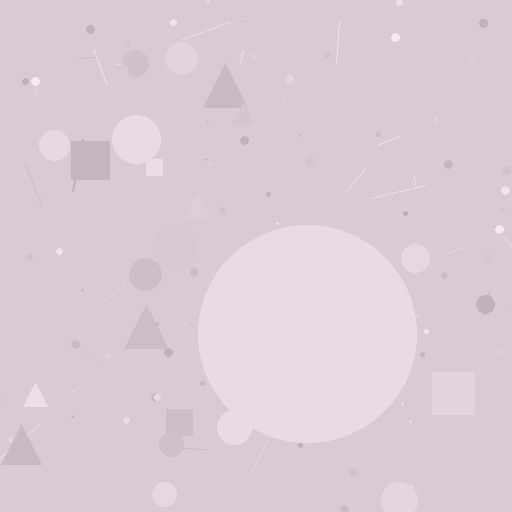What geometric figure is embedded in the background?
A circle is embedded in the background.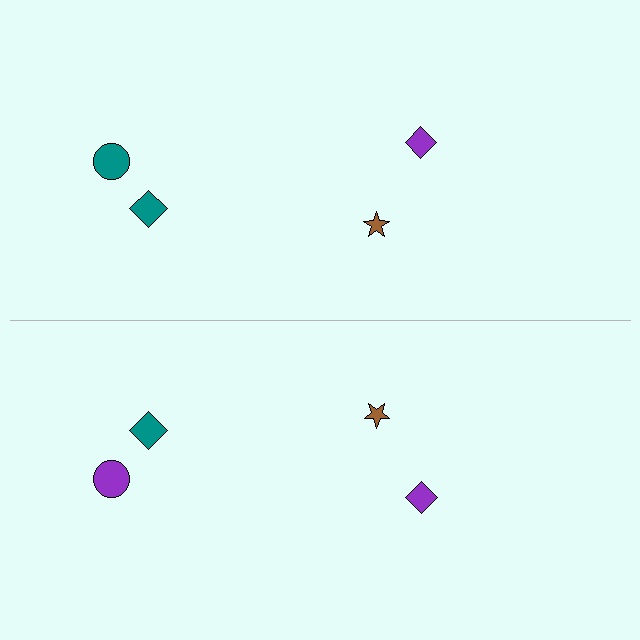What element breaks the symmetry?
The purple circle on the bottom side breaks the symmetry — its mirror counterpart is teal.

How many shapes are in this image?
There are 8 shapes in this image.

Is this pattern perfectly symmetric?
No, the pattern is not perfectly symmetric. The purple circle on the bottom side breaks the symmetry — its mirror counterpart is teal.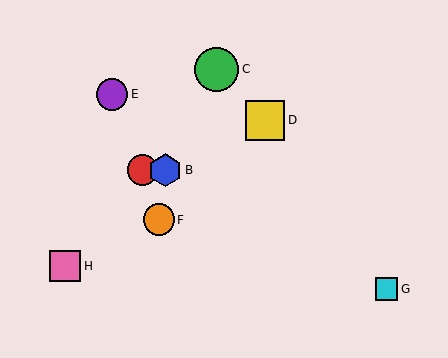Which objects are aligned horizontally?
Objects A, B are aligned horizontally.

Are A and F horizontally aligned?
No, A is at y≈170 and F is at y≈220.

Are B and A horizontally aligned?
Yes, both are at y≈170.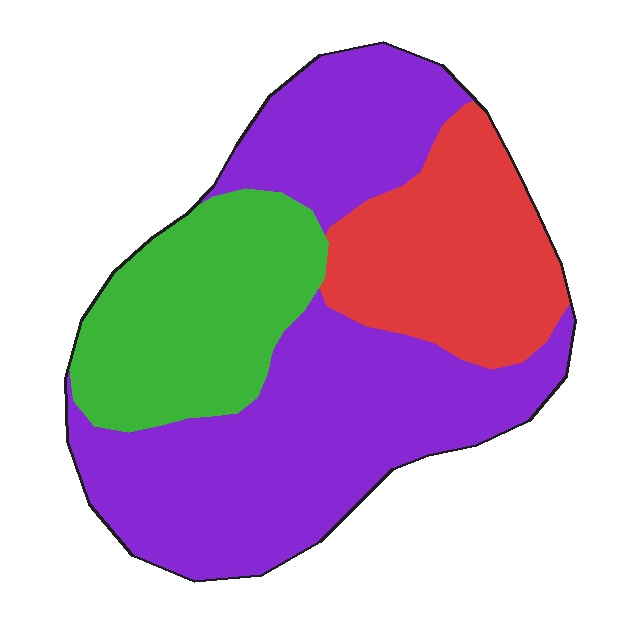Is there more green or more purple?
Purple.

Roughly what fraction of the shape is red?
Red covers 22% of the shape.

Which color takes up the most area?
Purple, at roughly 55%.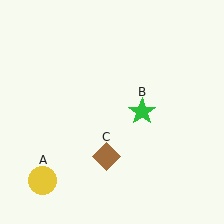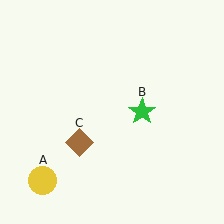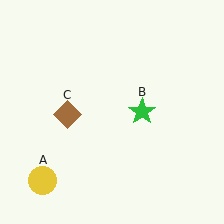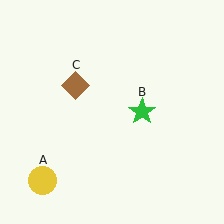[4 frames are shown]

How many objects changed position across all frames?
1 object changed position: brown diamond (object C).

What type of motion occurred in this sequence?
The brown diamond (object C) rotated clockwise around the center of the scene.